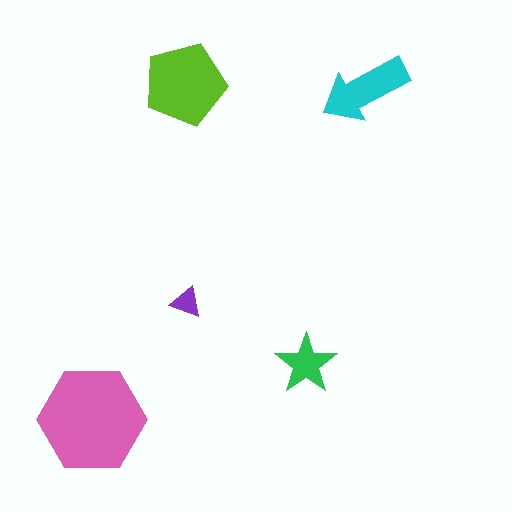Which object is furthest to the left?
The pink hexagon is leftmost.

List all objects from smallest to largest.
The purple triangle, the green star, the cyan arrow, the lime pentagon, the pink hexagon.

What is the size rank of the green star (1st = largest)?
4th.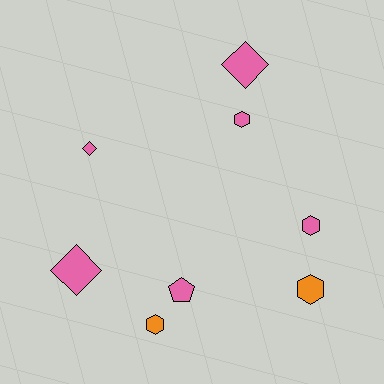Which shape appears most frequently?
Hexagon, with 4 objects.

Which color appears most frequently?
Pink, with 6 objects.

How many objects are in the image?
There are 8 objects.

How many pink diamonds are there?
There are 3 pink diamonds.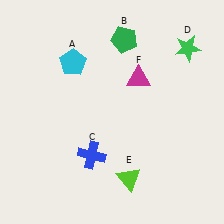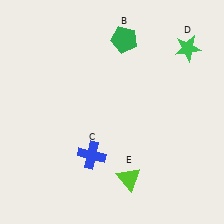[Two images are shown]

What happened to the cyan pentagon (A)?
The cyan pentagon (A) was removed in Image 2. It was in the top-left area of Image 1.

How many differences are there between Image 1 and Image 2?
There are 2 differences between the two images.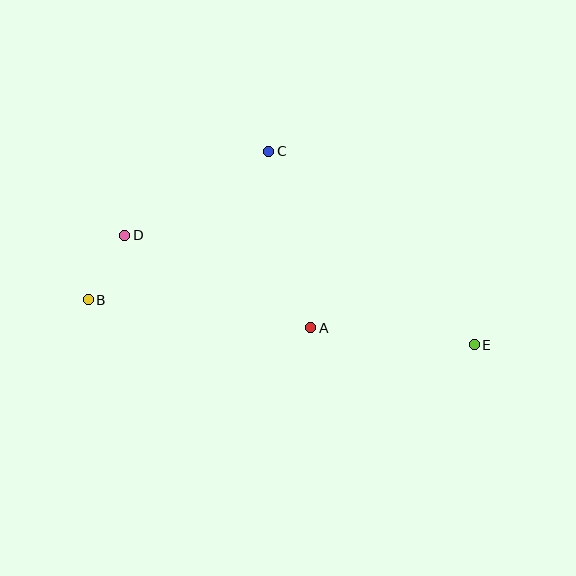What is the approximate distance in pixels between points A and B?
The distance between A and B is approximately 224 pixels.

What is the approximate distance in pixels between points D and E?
The distance between D and E is approximately 366 pixels.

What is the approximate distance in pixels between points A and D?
The distance between A and D is approximately 208 pixels.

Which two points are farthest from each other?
Points B and E are farthest from each other.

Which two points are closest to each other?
Points B and D are closest to each other.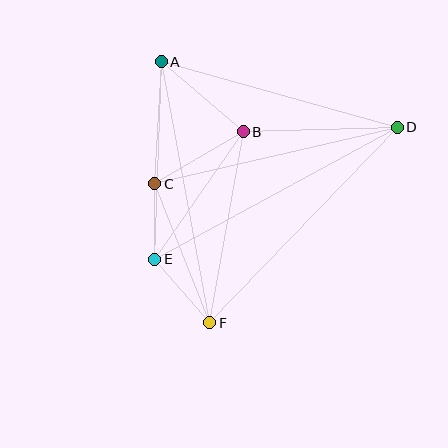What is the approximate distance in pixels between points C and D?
The distance between C and D is approximately 249 pixels.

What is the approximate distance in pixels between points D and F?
The distance between D and F is approximately 271 pixels.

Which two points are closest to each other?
Points C and E are closest to each other.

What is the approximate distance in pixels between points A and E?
The distance between A and E is approximately 198 pixels.